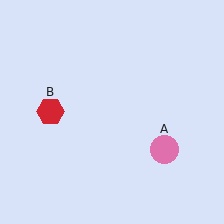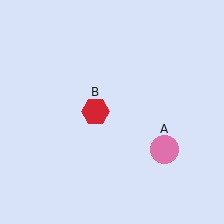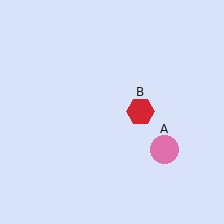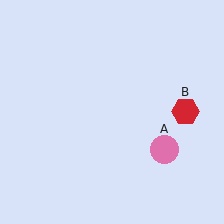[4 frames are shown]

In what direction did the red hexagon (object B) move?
The red hexagon (object B) moved right.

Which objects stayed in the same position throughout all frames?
Pink circle (object A) remained stationary.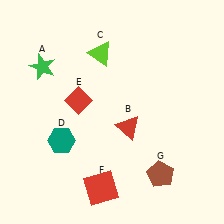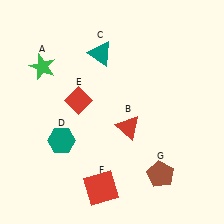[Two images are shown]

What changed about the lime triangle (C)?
In Image 1, C is lime. In Image 2, it changed to teal.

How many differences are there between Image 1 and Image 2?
There is 1 difference between the two images.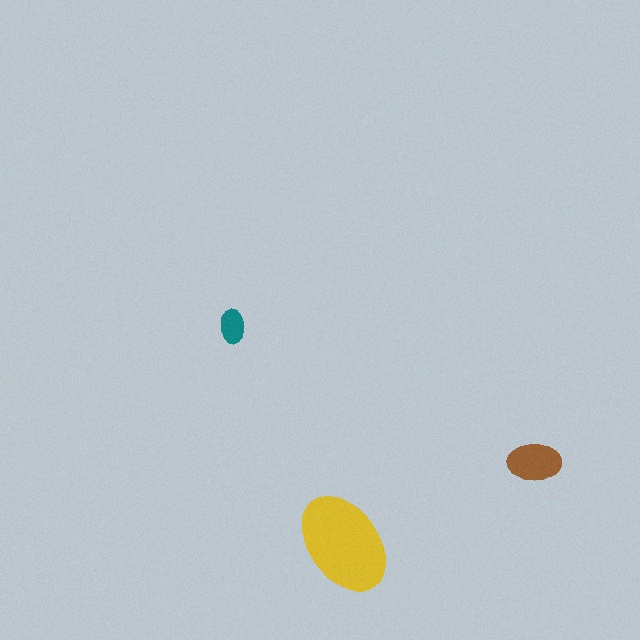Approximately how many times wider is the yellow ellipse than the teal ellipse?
About 3 times wider.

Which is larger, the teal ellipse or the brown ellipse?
The brown one.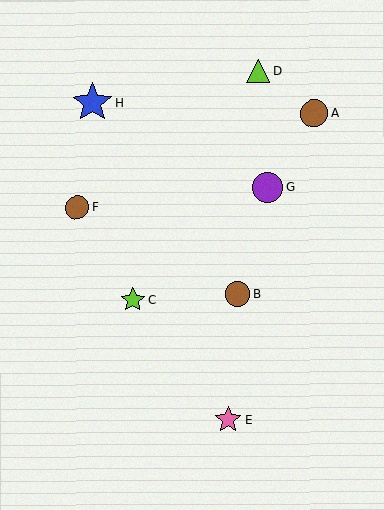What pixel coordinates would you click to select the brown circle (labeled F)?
Click at (77, 207) to select the brown circle F.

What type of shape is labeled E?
Shape E is a pink star.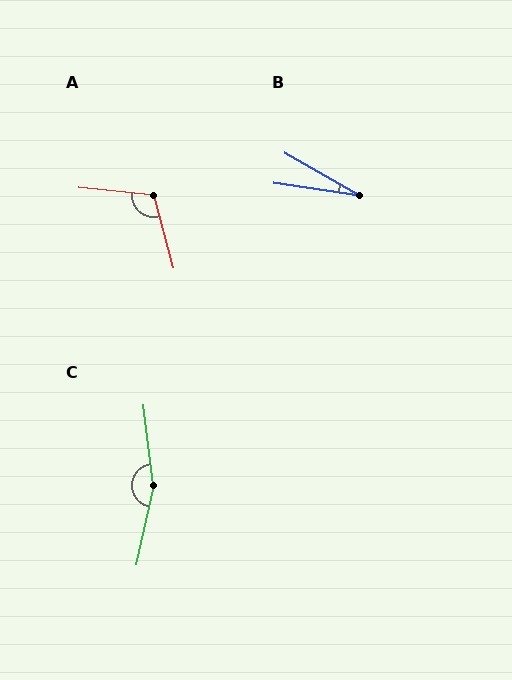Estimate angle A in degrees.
Approximately 111 degrees.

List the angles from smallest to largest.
B (21°), A (111°), C (161°).